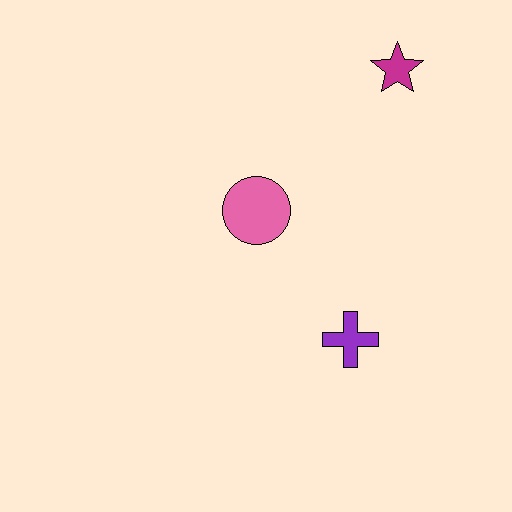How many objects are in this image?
There are 3 objects.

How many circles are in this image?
There is 1 circle.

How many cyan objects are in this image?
There are no cyan objects.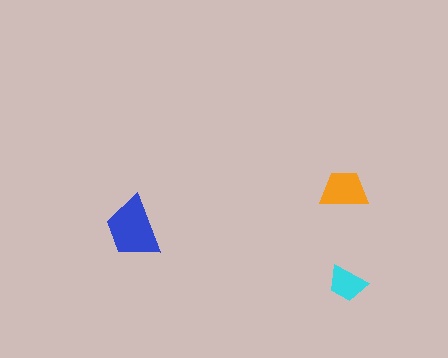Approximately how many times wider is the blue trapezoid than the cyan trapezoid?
About 1.5 times wider.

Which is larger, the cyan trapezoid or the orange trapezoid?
The orange one.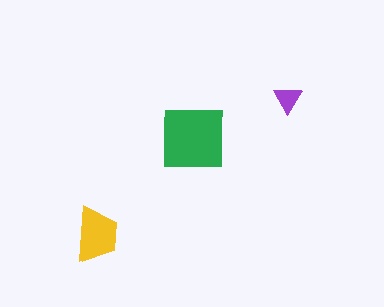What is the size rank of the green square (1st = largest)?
1st.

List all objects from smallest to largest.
The purple triangle, the yellow trapezoid, the green square.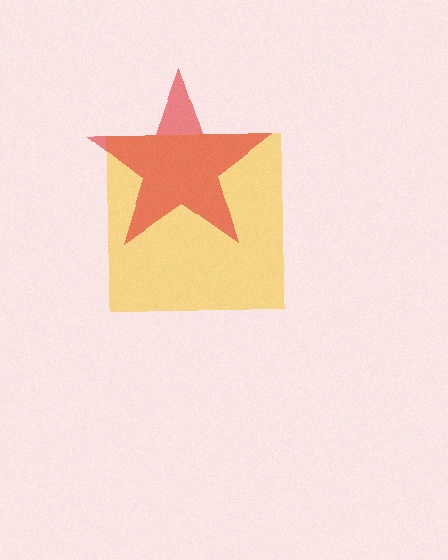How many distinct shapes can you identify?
There are 2 distinct shapes: a yellow square, a red star.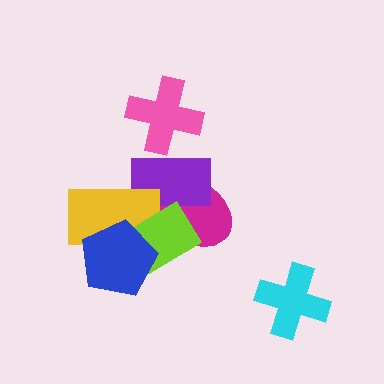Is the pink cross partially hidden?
No, no other shape covers it.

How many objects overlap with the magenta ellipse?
3 objects overlap with the magenta ellipse.